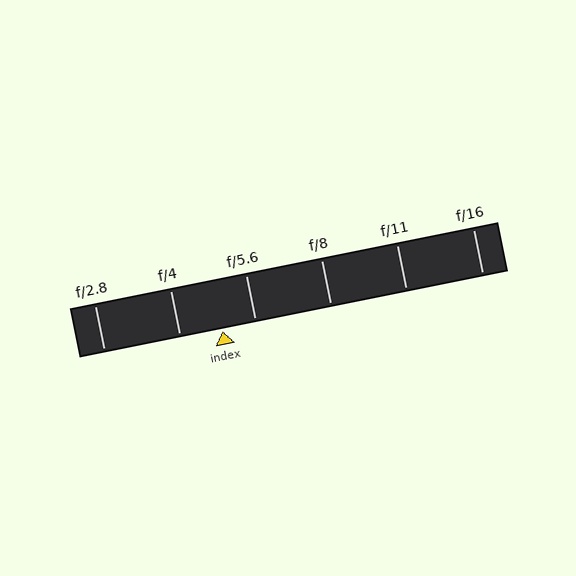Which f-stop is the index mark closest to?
The index mark is closest to f/5.6.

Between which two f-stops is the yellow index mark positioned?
The index mark is between f/4 and f/5.6.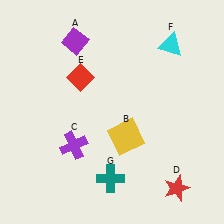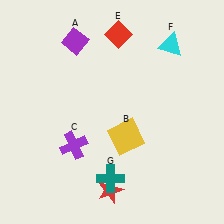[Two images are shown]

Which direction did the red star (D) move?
The red star (D) moved left.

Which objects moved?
The objects that moved are: the red star (D), the red diamond (E).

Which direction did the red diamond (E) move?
The red diamond (E) moved up.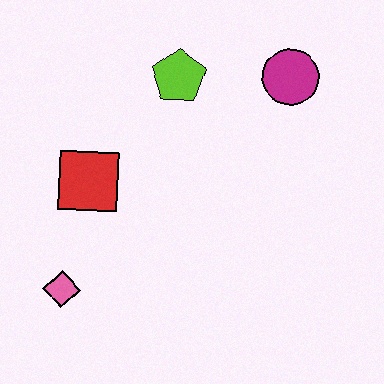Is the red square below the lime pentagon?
Yes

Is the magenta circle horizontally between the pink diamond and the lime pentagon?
No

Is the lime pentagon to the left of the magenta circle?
Yes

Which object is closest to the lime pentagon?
The magenta circle is closest to the lime pentagon.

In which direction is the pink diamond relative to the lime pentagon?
The pink diamond is below the lime pentagon.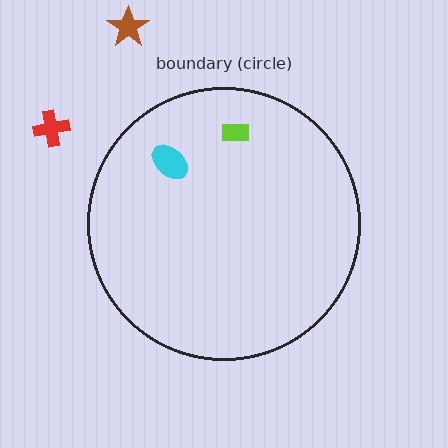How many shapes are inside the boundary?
2 inside, 2 outside.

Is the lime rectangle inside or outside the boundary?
Inside.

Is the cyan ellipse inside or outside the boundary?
Inside.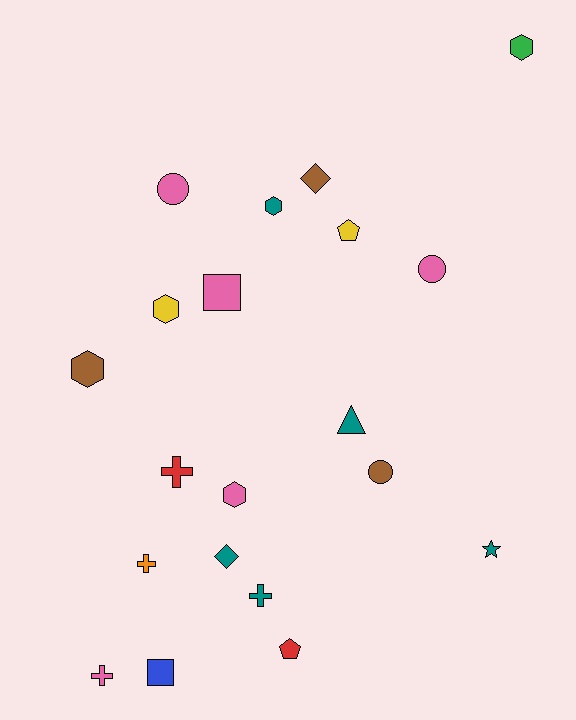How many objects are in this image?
There are 20 objects.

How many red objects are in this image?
There are 2 red objects.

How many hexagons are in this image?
There are 5 hexagons.